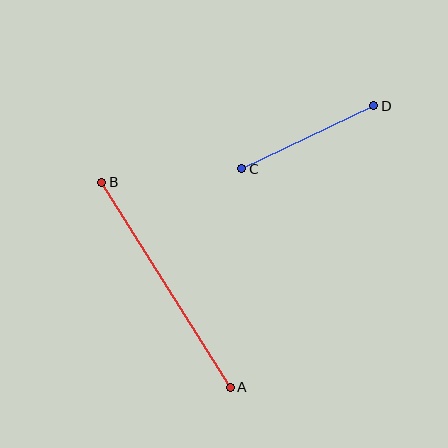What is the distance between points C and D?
The distance is approximately 146 pixels.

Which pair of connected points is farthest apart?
Points A and B are farthest apart.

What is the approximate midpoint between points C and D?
The midpoint is at approximately (308, 137) pixels.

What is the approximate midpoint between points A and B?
The midpoint is at approximately (166, 285) pixels.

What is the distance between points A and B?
The distance is approximately 242 pixels.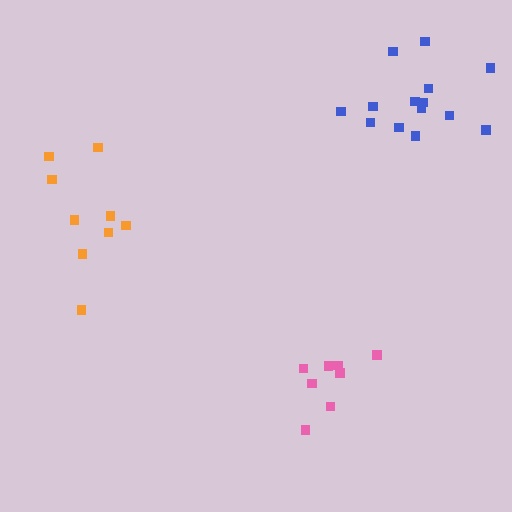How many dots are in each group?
Group 1: 9 dots, Group 2: 14 dots, Group 3: 8 dots (31 total).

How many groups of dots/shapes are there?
There are 3 groups.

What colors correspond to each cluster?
The clusters are colored: orange, blue, pink.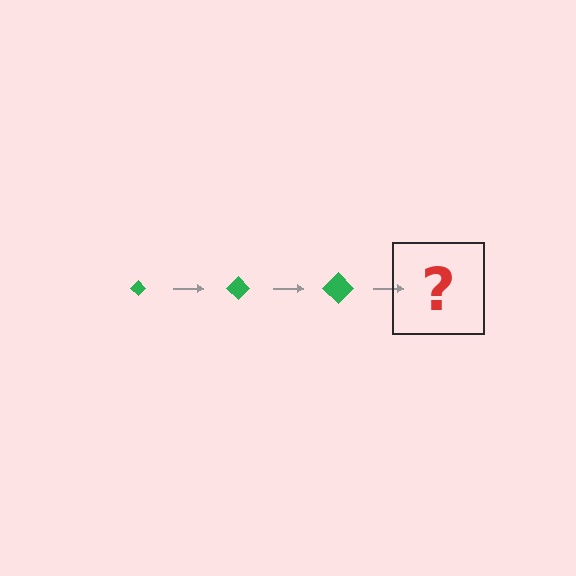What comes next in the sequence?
The next element should be a green diamond, larger than the previous one.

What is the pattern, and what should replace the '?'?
The pattern is that the diamond gets progressively larger each step. The '?' should be a green diamond, larger than the previous one.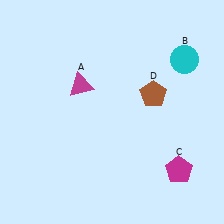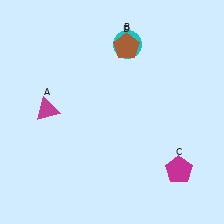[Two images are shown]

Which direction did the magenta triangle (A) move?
The magenta triangle (A) moved left.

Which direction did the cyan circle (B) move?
The cyan circle (B) moved left.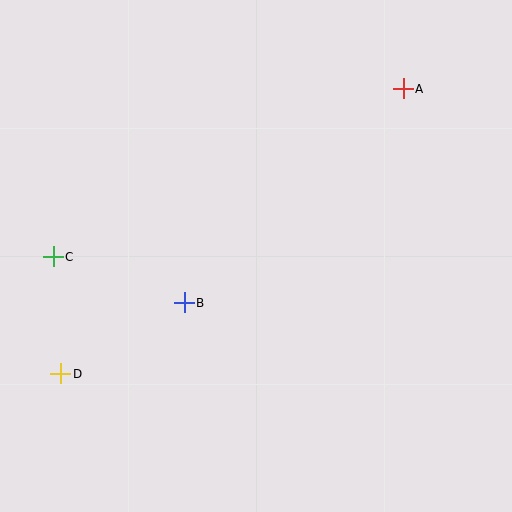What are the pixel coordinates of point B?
Point B is at (184, 303).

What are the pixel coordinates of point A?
Point A is at (403, 89).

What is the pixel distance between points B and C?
The distance between B and C is 139 pixels.